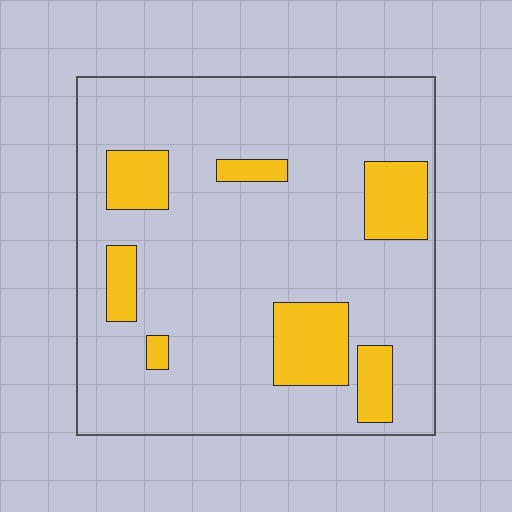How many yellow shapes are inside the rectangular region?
7.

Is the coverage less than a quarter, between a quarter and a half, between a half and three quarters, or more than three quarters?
Less than a quarter.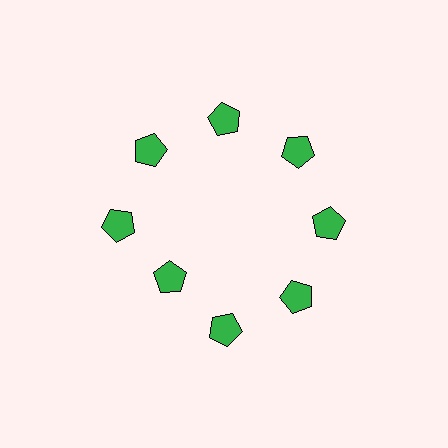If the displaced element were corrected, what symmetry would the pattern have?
It would have 8-fold rotational symmetry — the pattern would map onto itself every 45 degrees.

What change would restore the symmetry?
The symmetry would be restored by moving it outward, back onto the ring so that all 8 pentagons sit at equal angles and equal distance from the center.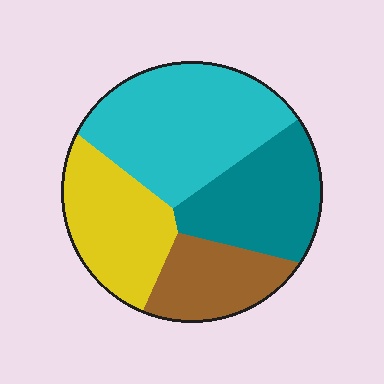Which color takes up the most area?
Cyan, at roughly 35%.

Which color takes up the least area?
Brown, at roughly 15%.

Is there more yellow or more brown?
Yellow.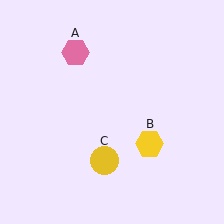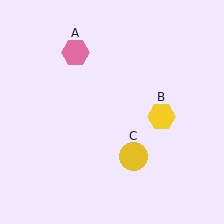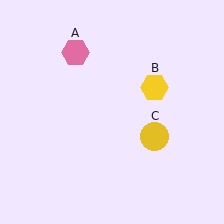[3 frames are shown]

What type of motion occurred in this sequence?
The yellow hexagon (object B), yellow circle (object C) rotated counterclockwise around the center of the scene.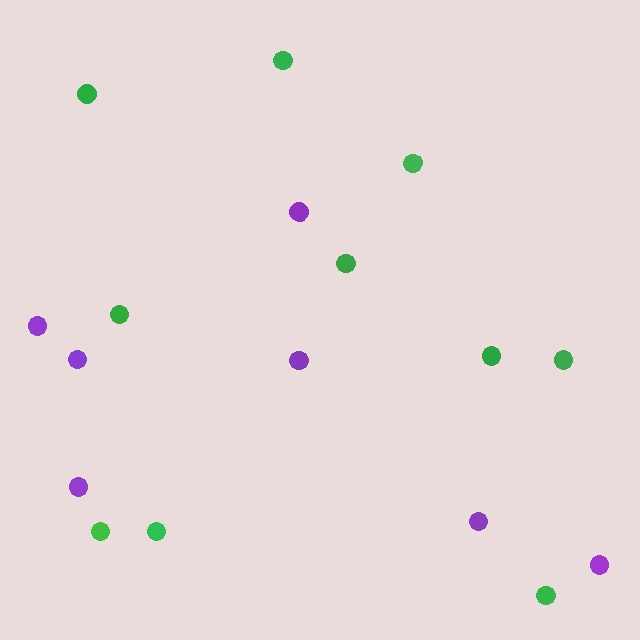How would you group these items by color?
There are 2 groups: one group of green circles (10) and one group of purple circles (7).